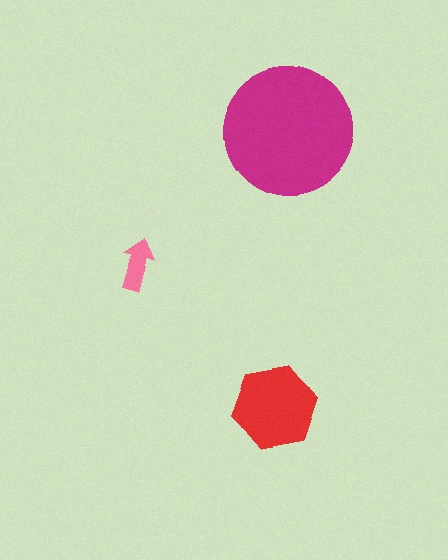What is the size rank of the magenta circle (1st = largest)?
1st.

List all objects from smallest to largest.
The pink arrow, the red hexagon, the magenta circle.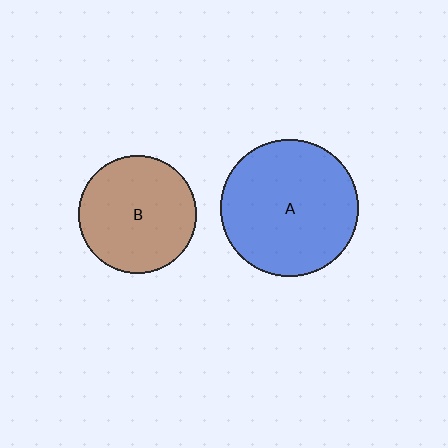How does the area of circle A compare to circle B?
Approximately 1.4 times.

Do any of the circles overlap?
No, none of the circles overlap.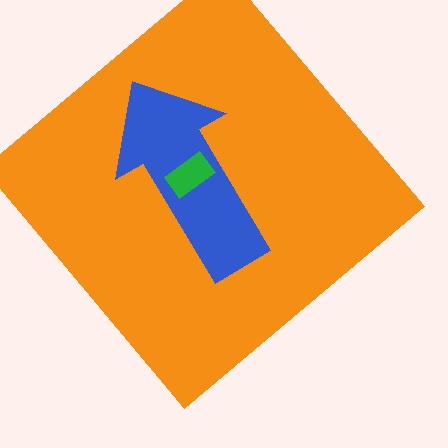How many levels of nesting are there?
3.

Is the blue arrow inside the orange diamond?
Yes.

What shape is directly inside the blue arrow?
The green rectangle.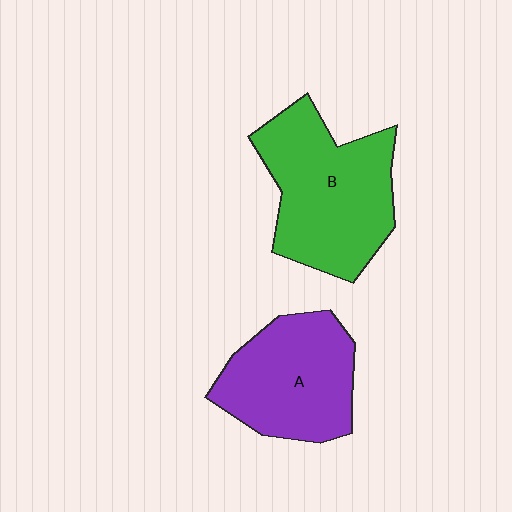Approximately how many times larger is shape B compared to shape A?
Approximately 1.2 times.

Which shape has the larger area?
Shape B (green).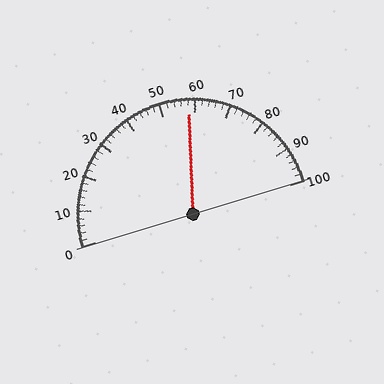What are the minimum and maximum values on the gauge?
The gauge ranges from 0 to 100.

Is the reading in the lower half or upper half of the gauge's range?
The reading is in the upper half of the range (0 to 100).